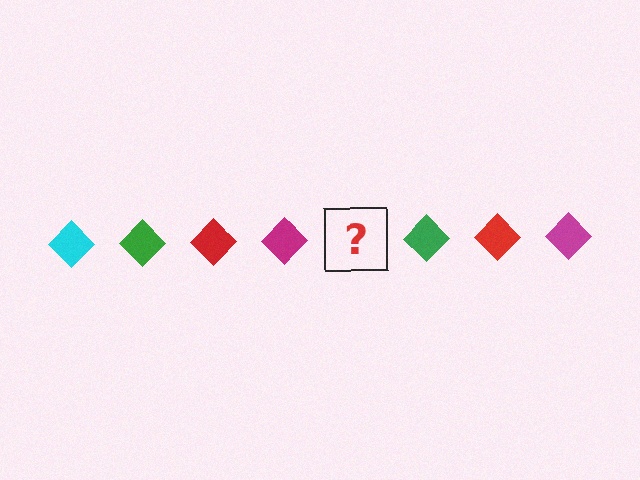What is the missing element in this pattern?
The missing element is a cyan diamond.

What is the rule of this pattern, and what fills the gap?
The rule is that the pattern cycles through cyan, green, red, magenta diamonds. The gap should be filled with a cyan diamond.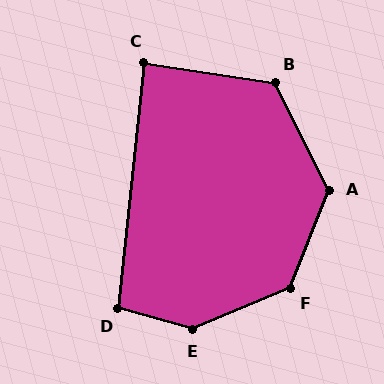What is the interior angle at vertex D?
Approximately 100 degrees (obtuse).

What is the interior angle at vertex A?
Approximately 132 degrees (obtuse).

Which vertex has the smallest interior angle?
C, at approximately 88 degrees.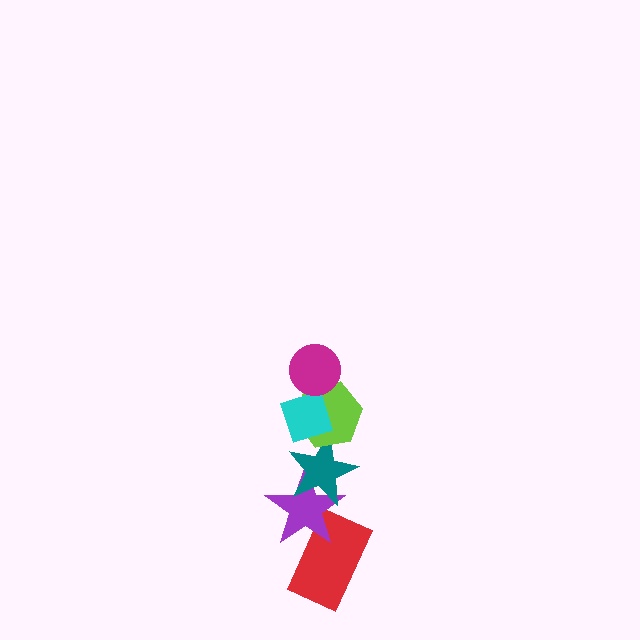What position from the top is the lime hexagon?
The lime hexagon is 3rd from the top.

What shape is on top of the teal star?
The lime hexagon is on top of the teal star.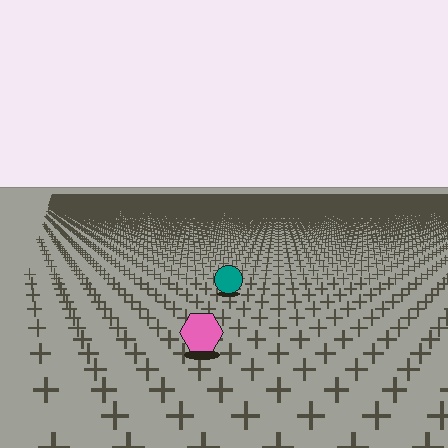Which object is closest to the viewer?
The pink hexagon is closest. The texture marks near it are larger and more spread out.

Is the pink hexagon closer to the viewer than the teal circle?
Yes. The pink hexagon is closer — you can tell from the texture gradient: the ground texture is coarser near it.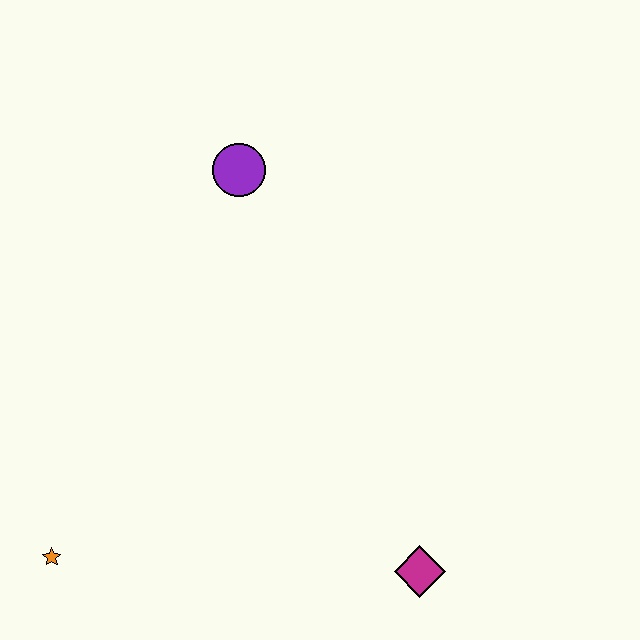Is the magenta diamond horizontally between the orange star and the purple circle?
No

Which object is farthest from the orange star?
The purple circle is farthest from the orange star.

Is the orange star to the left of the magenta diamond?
Yes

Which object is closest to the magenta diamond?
The orange star is closest to the magenta diamond.